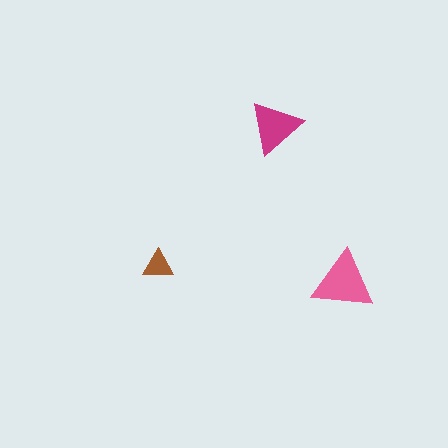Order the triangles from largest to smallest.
the pink one, the magenta one, the brown one.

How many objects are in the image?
There are 3 objects in the image.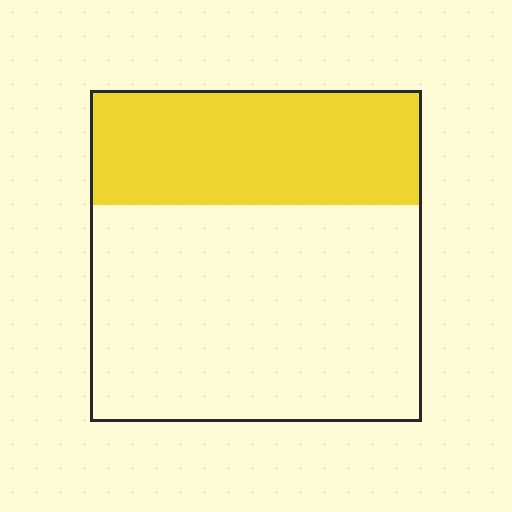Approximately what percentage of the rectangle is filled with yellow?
Approximately 35%.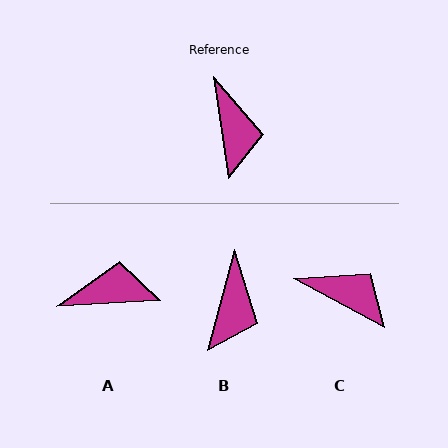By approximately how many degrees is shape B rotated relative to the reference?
Approximately 23 degrees clockwise.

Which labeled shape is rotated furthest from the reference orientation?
A, about 85 degrees away.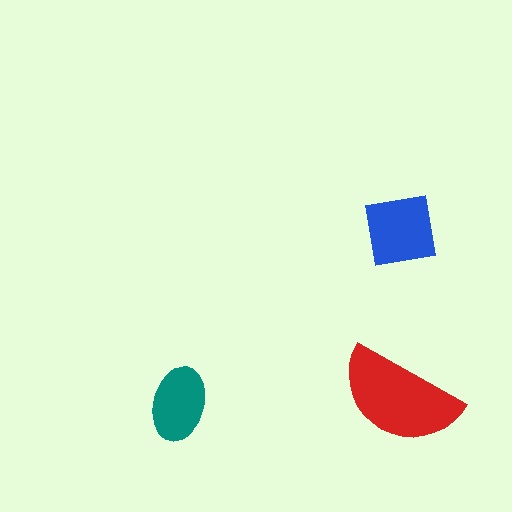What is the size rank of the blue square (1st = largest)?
2nd.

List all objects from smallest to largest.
The teal ellipse, the blue square, the red semicircle.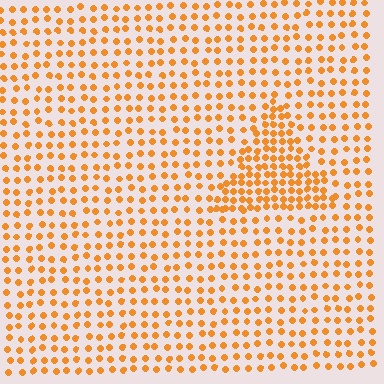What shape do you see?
I see a triangle.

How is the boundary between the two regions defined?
The boundary is defined by a change in element density (approximately 1.9x ratio). All elements are the same color, size, and shape.